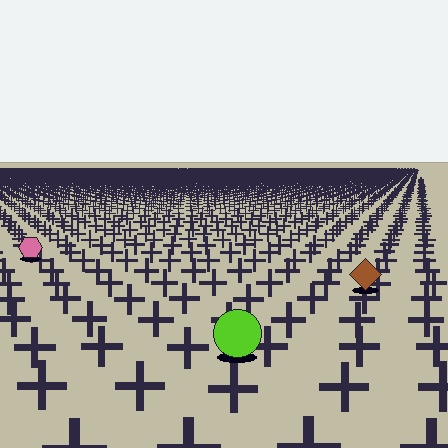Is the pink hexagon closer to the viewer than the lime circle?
No. The lime circle is closer — you can tell from the texture gradient: the ground texture is coarser near it.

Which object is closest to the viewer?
The lime circle is closest. The texture marks near it are larger and more spread out.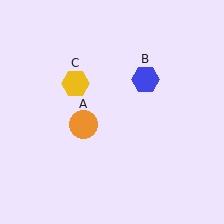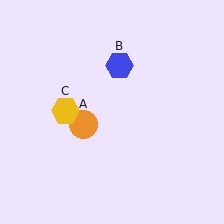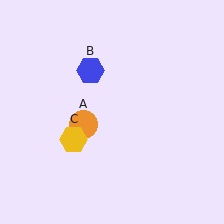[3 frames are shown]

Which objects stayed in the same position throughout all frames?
Orange circle (object A) remained stationary.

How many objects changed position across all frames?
2 objects changed position: blue hexagon (object B), yellow hexagon (object C).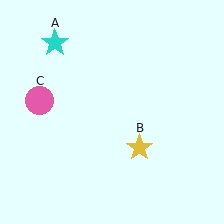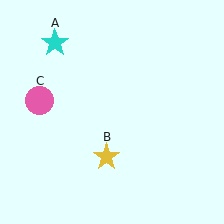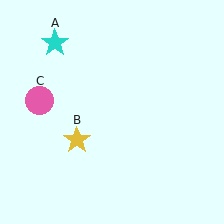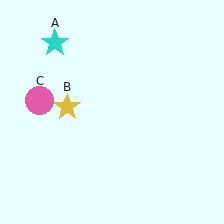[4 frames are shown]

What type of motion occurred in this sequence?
The yellow star (object B) rotated clockwise around the center of the scene.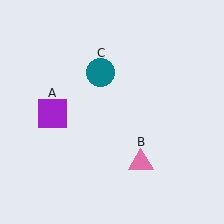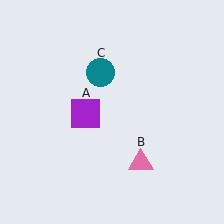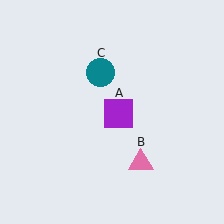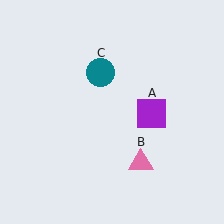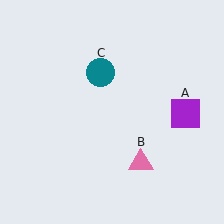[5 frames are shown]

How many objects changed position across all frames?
1 object changed position: purple square (object A).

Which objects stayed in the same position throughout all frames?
Pink triangle (object B) and teal circle (object C) remained stationary.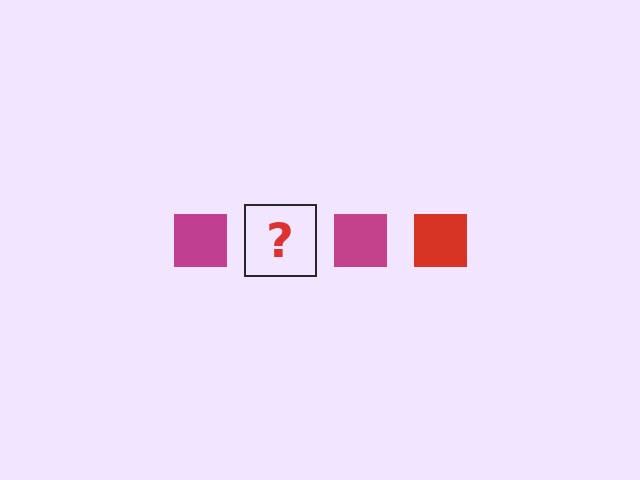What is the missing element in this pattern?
The missing element is a red square.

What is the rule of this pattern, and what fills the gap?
The rule is that the pattern cycles through magenta, red squares. The gap should be filled with a red square.